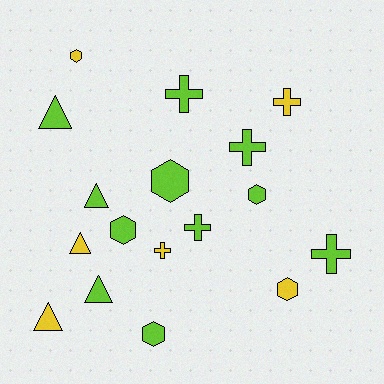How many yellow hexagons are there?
There are 2 yellow hexagons.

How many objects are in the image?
There are 17 objects.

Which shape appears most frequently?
Hexagon, with 6 objects.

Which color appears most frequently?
Lime, with 11 objects.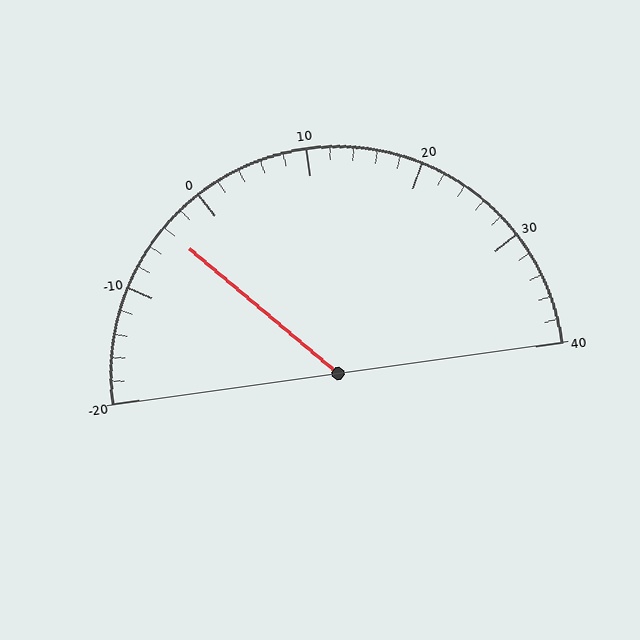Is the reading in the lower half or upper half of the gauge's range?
The reading is in the lower half of the range (-20 to 40).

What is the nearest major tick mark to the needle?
The nearest major tick mark is 0.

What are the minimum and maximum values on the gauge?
The gauge ranges from -20 to 40.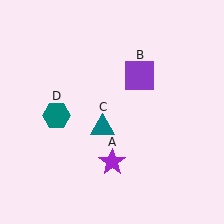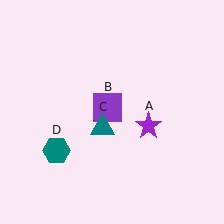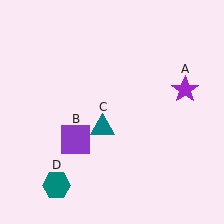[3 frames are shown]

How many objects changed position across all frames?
3 objects changed position: purple star (object A), purple square (object B), teal hexagon (object D).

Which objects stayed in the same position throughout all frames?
Teal triangle (object C) remained stationary.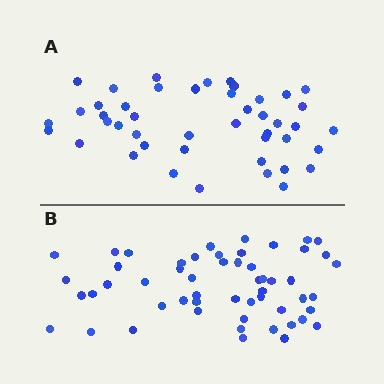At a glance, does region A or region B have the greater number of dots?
Region B (the bottom region) has more dots.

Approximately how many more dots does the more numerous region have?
Region B has roughly 8 or so more dots than region A.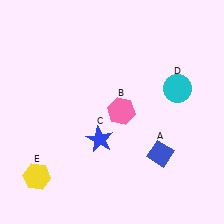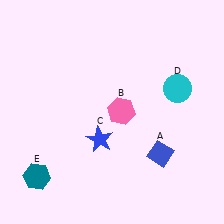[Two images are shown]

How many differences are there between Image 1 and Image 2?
There is 1 difference between the two images.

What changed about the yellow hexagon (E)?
In Image 1, E is yellow. In Image 2, it changed to teal.